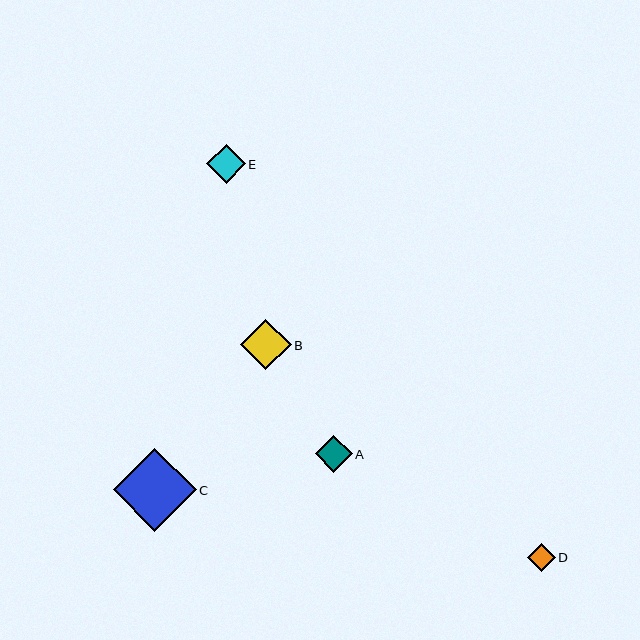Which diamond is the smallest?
Diamond D is the smallest with a size of approximately 27 pixels.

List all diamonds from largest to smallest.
From largest to smallest: C, B, E, A, D.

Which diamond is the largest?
Diamond C is the largest with a size of approximately 83 pixels.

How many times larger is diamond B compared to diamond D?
Diamond B is approximately 1.8 times the size of diamond D.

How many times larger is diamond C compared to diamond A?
Diamond C is approximately 2.3 times the size of diamond A.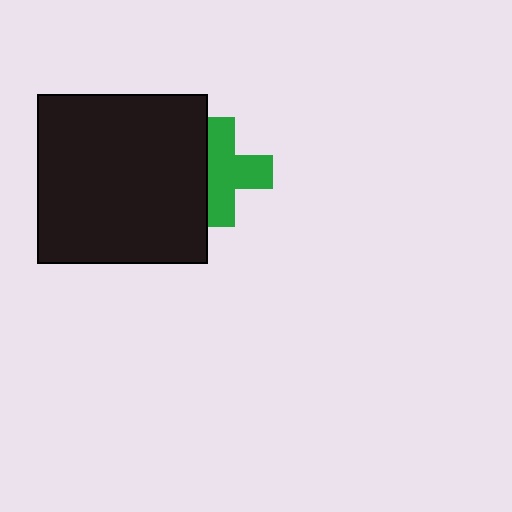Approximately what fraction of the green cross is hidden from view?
Roughly 32% of the green cross is hidden behind the black square.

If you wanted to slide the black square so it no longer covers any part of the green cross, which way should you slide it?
Slide it left — that is the most direct way to separate the two shapes.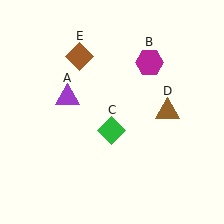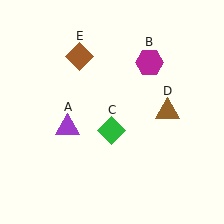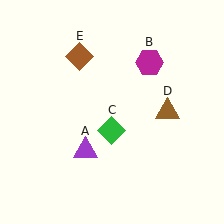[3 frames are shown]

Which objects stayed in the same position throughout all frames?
Magenta hexagon (object B) and green diamond (object C) and brown triangle (object D) and brown diamond (object E) remained stationary.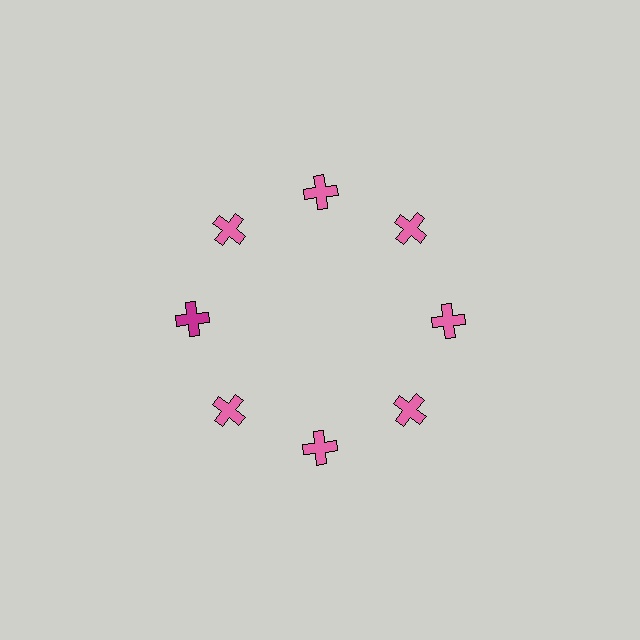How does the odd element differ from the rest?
It has a different color: magenta instead of pink.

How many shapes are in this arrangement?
There are 8 shapes arranged in a ring pattern.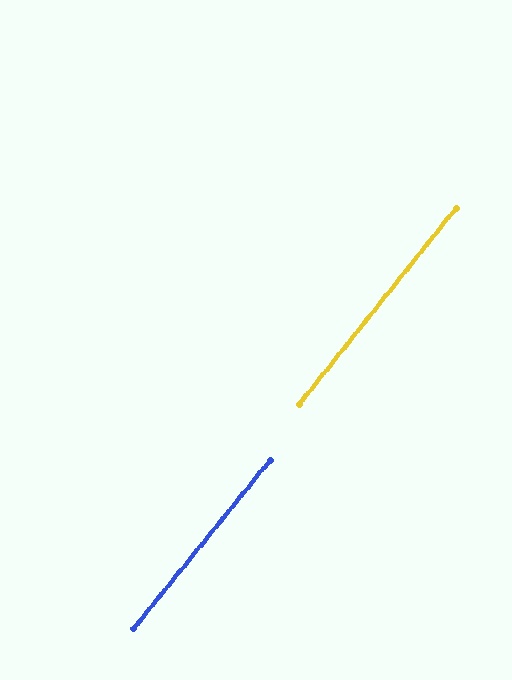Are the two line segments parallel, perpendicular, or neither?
Parallel — their directions differ by only 0.5°.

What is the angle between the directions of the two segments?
Approximately 0 degrees.